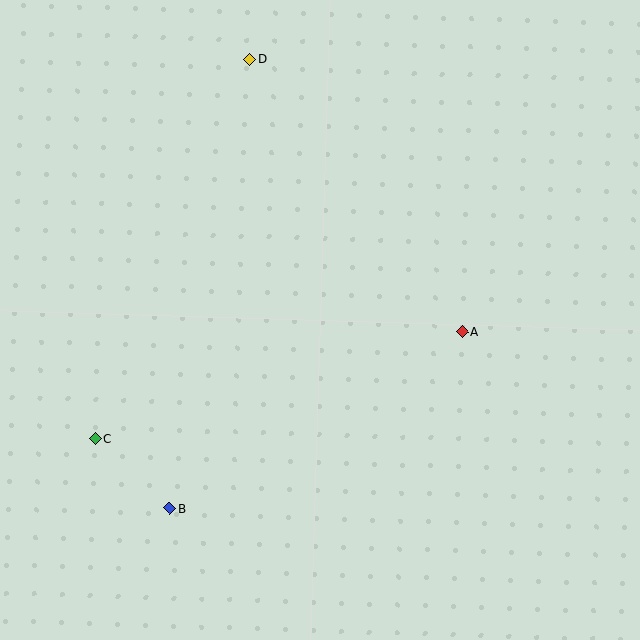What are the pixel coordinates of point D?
Point D is at (250, 59).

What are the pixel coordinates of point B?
Point B is at (170, 508).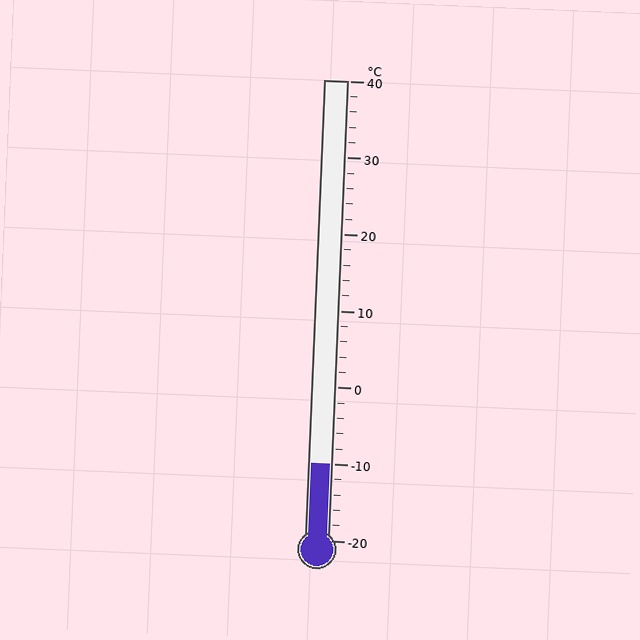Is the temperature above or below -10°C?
The temperature is at -10°C.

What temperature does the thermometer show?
The thermometer shows approximately -10°C.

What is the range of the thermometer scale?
The thermometer scale ranges from -20°C to 40°C.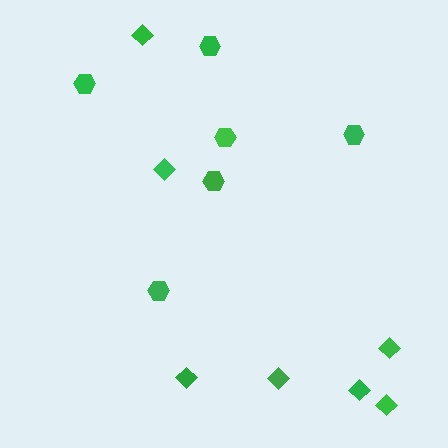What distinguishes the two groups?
There are 2 groups: one group of hexagons (6) and one group of diamonds (7).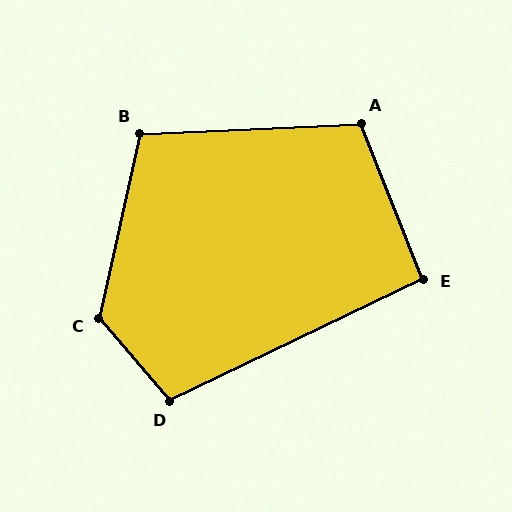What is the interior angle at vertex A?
Approximately 109 degrees (obtuse).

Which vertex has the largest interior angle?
C, at approximately 127 degrees.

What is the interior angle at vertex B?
Approximately 105 degrees (obtuse).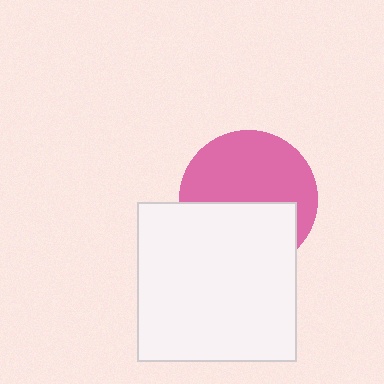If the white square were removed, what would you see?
You would see the complete pink circle.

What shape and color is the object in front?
The object in front is a white square.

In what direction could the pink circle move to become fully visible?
The pink circle could move up. That would shift it out from behind the white square entirely.